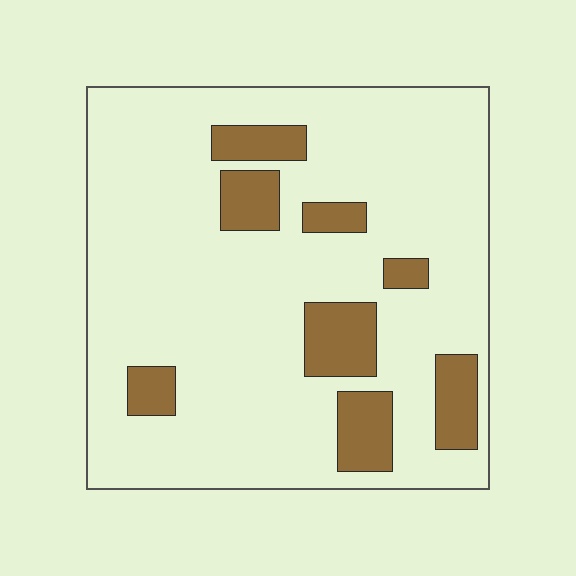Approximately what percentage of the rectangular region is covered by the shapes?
Approximately 15%.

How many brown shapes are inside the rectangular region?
8.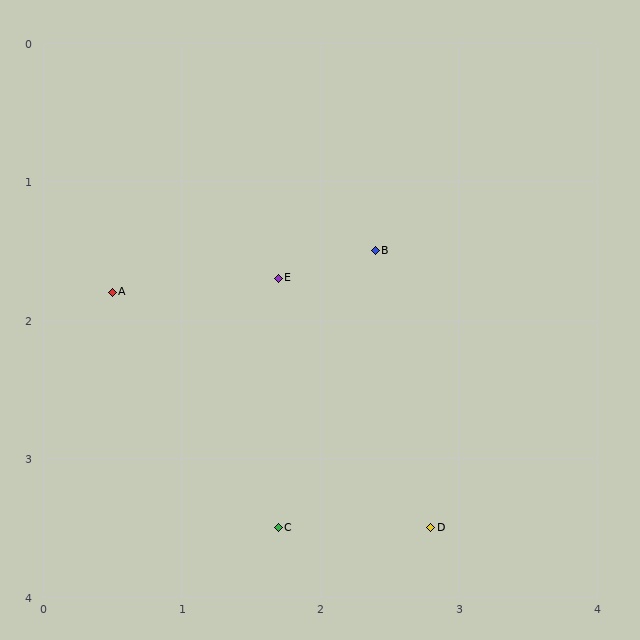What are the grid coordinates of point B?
Point B is at approximately (2.4, 1.5).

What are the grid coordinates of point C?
Point C is at approximately (1.7, 3.5).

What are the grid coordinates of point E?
Point E is at approximately (1.7, 1.7).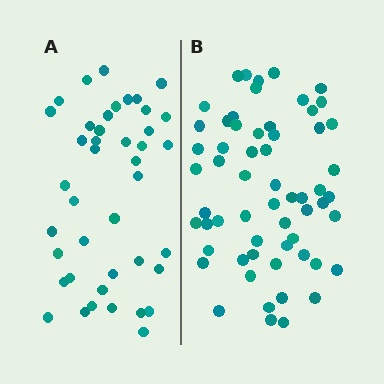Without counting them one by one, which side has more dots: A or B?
Region B (the right region) has more dots.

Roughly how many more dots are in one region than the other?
Region B has approximately 20 more dots than region A.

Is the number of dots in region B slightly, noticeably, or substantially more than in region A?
Region B has noticeably more, but not dramatically so. The ratio is roughly 1.4 to 1.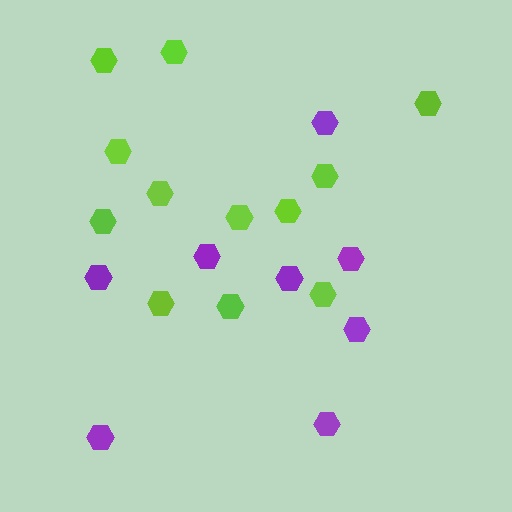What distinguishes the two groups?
There are 2 groups: one group of purple hexagons (8) and one group of lime hexagons (12).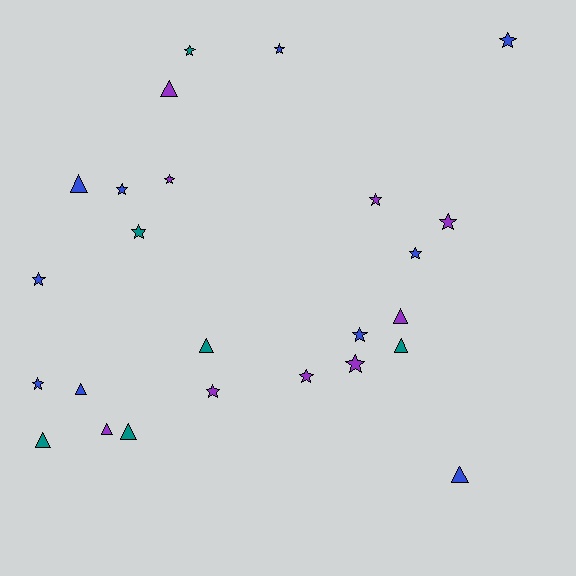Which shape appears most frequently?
Star, with 15 objects.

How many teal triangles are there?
There are 4 teal triangles.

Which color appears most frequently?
Blue, with 10 objects.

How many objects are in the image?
There are 25 objects.